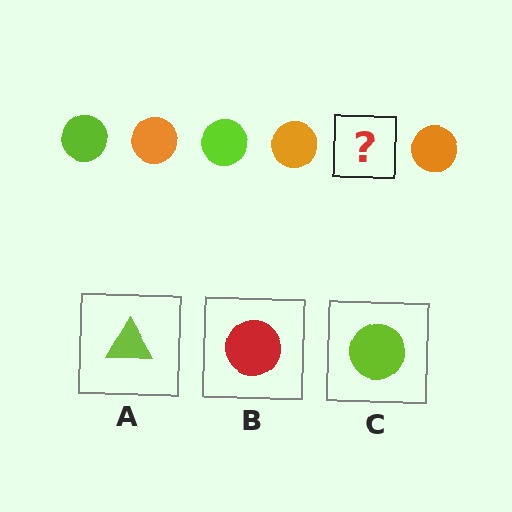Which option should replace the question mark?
Option C.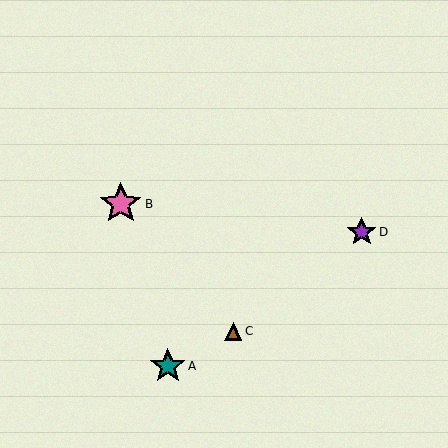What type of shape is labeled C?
Shape C is a brown triangle.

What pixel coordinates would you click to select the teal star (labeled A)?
Click at (168, 366) to select the teal star A.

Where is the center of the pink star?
The center of the pink star is at (121, 204).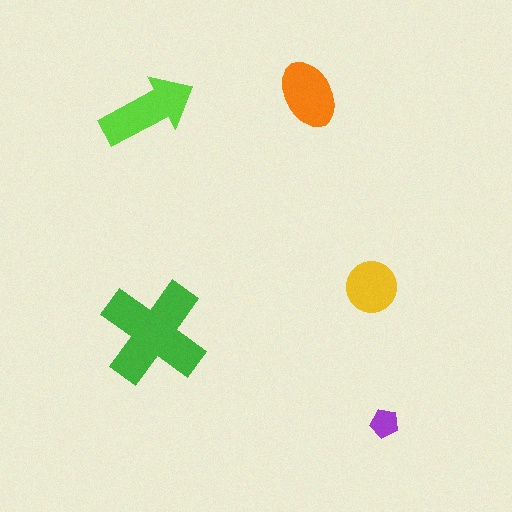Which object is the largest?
The green cross.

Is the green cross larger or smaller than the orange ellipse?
Larger.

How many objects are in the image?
There are 5 objects in the image.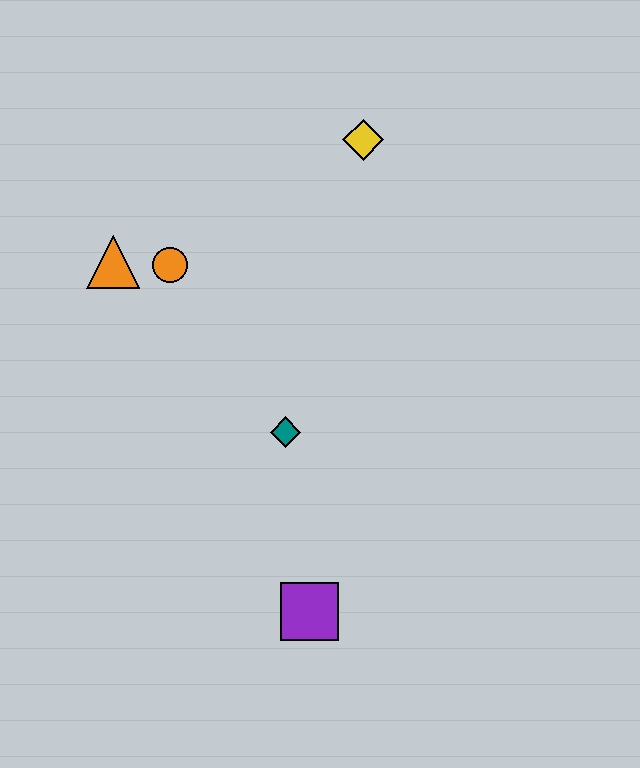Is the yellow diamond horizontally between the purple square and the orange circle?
No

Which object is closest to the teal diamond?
The purple square is closest to the teal diamond.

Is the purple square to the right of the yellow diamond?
No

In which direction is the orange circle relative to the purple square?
The orange circle is above the purple square.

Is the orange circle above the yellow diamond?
No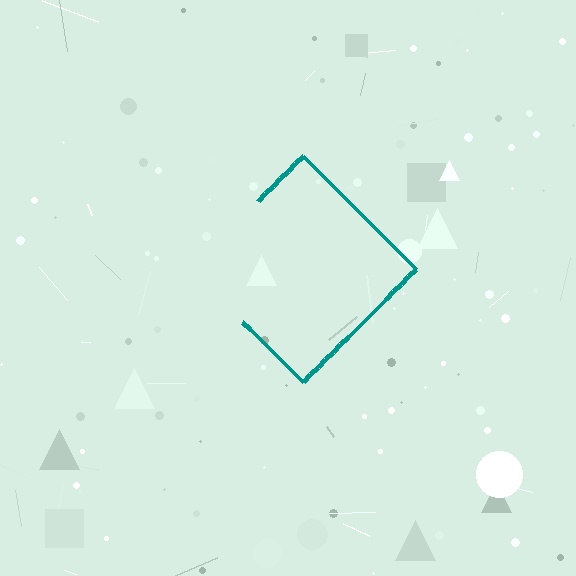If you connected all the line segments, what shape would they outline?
They would outline a diamond.